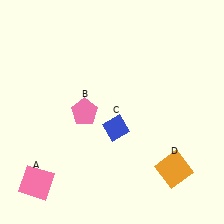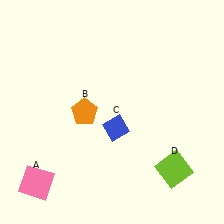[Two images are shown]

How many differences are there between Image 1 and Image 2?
There are 2 differences between the two images.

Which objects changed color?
B changed from pink to orange. D changed from orange to lime.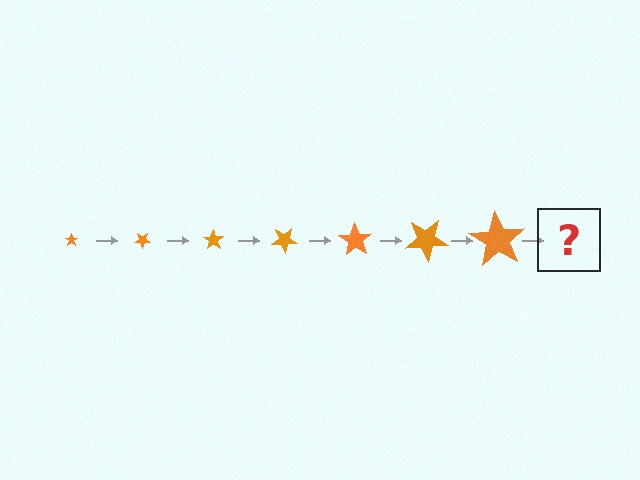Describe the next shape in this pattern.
It should be a star, larger than the previous one and rotated 245 degrees from the start.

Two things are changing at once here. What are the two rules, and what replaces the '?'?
The two rules are that the star grows larger each step and it rotates 35 degrees each step. The '?' should be a star, larger than the previous one and rotated 245 degrees from the start.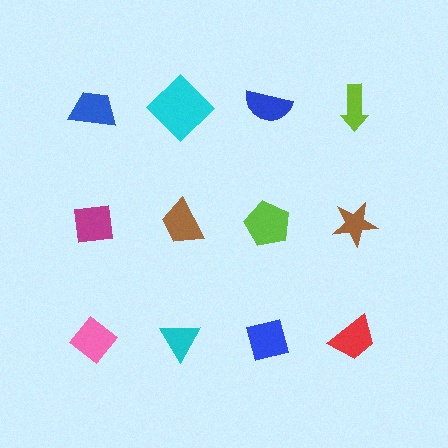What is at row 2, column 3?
A lime pentagon.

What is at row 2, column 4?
A brown star.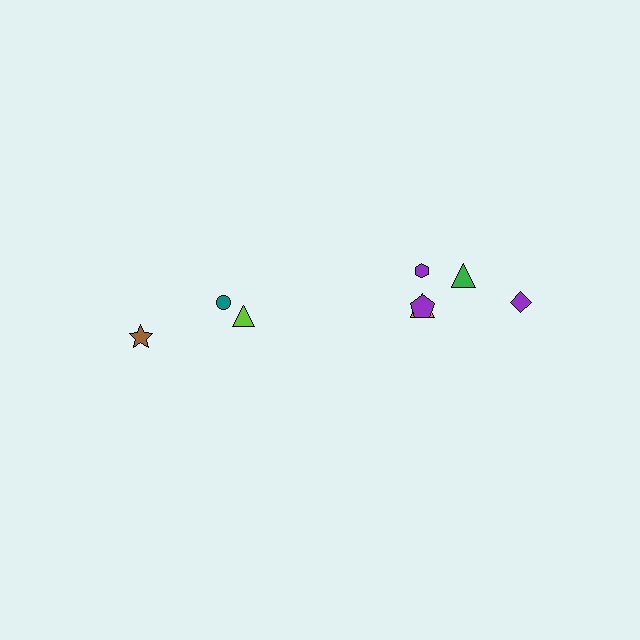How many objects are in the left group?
There are 3 objects.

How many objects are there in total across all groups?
There are 8 objects.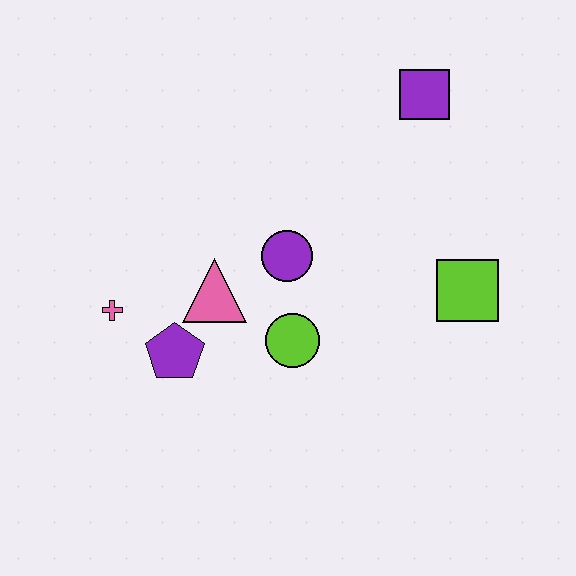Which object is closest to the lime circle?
The purple circle is closest to the lime circle.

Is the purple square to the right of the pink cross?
Yes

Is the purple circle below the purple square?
Yes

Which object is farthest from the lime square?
The pink cross is farthest from the lime square.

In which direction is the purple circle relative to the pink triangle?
The purple circle is to the right of the pink triangle.